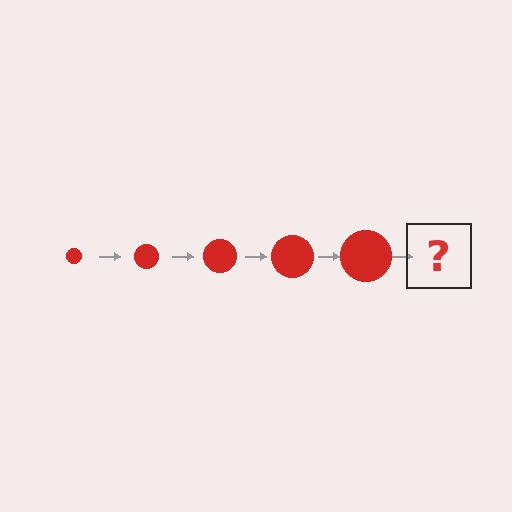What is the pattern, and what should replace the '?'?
The pattern is that the circle gets progressively larger each step. The '?' should be a red circle, larger than the previous one.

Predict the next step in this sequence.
The next step is a red circle, larger than the previous one.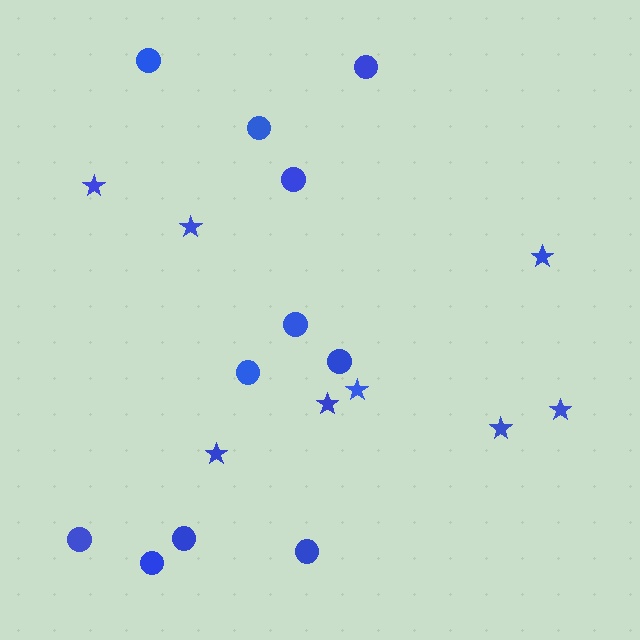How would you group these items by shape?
There are 2 groups: one group of stars (8) and one group of circles (11).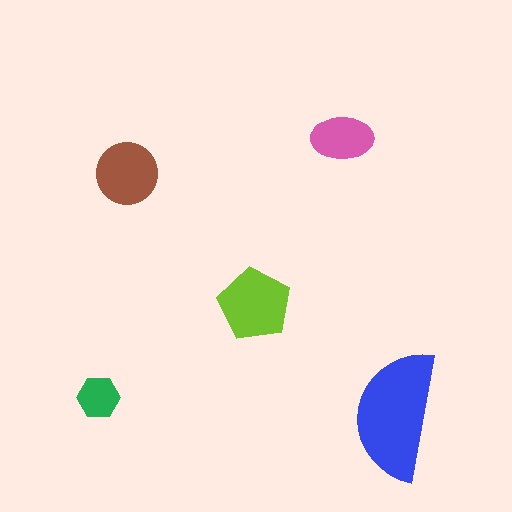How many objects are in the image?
There are 5 objects in the image.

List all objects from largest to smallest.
The blue semicircle, the lime pentagon, the brown circle, the pink ellipse, the green hexagon.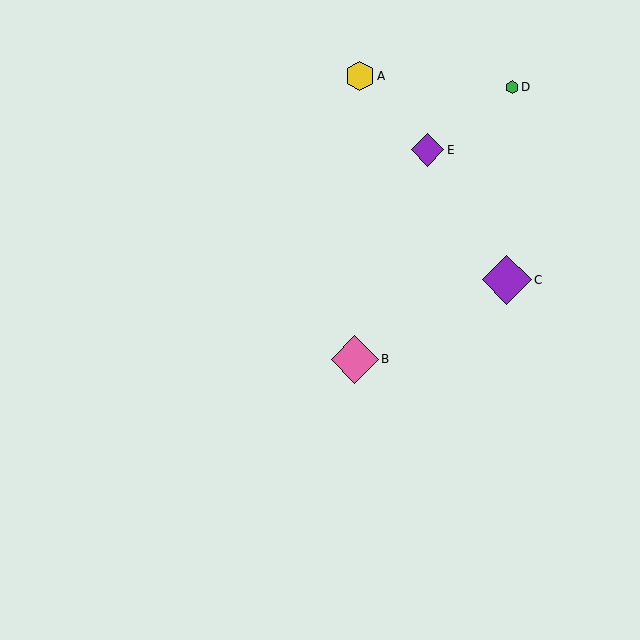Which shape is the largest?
The purple diamond (labeled C) is the largest.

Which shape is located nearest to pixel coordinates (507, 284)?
The purple diamond (labeled C) at (507, 280) is nearest to that location.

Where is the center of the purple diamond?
The center of the purple diamond is at (428, 150).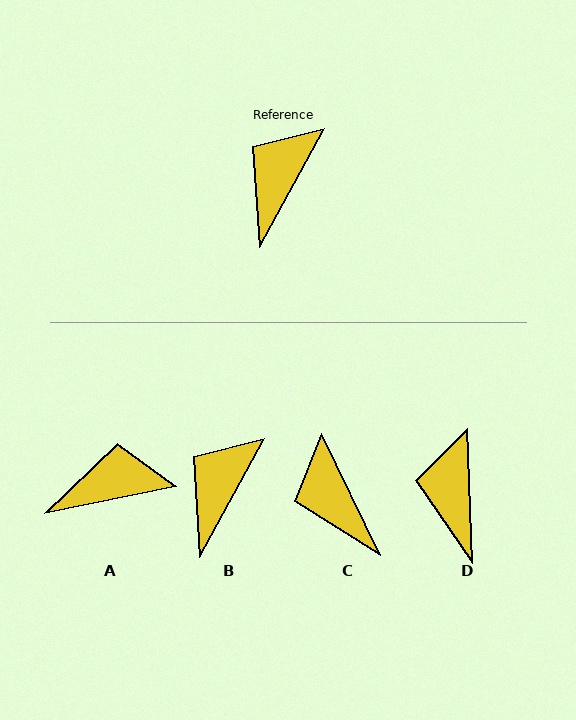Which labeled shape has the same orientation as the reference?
B.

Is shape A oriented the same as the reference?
No, it is off by about 50 degrees.